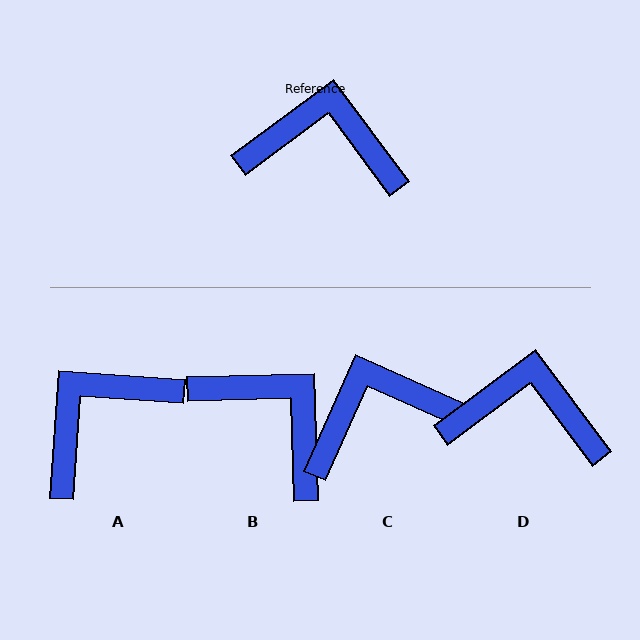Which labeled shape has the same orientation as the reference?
D.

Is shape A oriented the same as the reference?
No, it is off by about 50 degrees.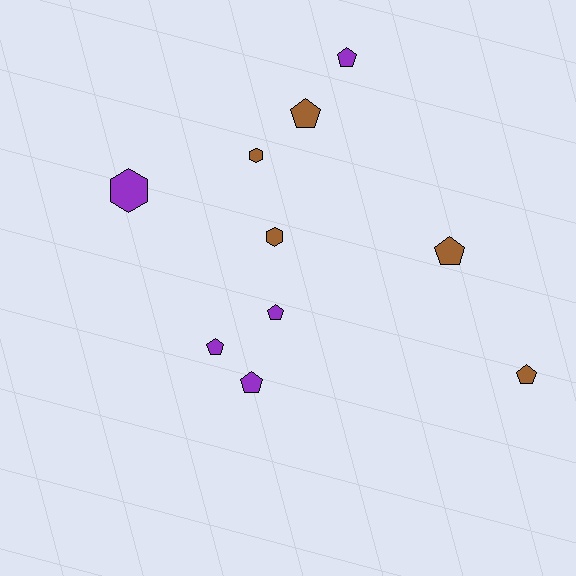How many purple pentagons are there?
There are 4 purple pentagons.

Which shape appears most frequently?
Pentagon, with 7 objects.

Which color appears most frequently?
Brown, with 5 objects.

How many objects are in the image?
There are 10 objects.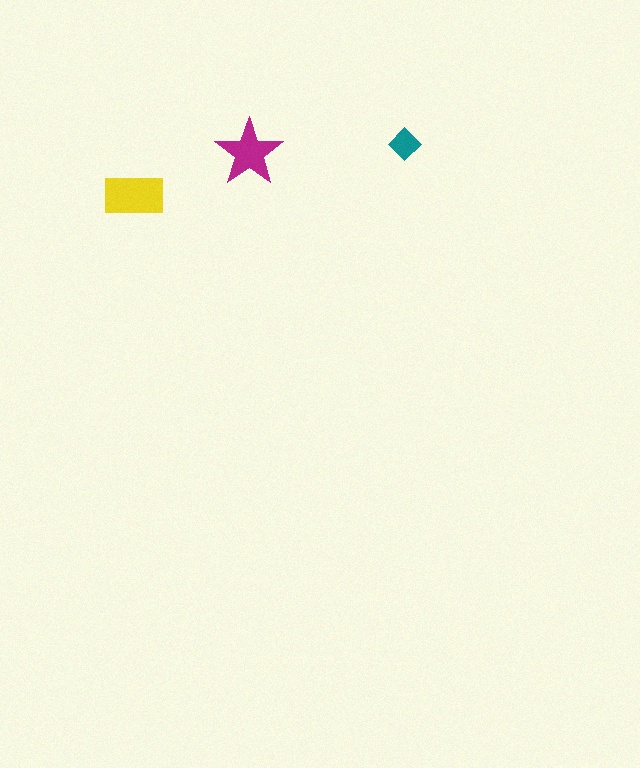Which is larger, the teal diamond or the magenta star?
The magenta star.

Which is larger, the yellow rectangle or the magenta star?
The yellow rectangle.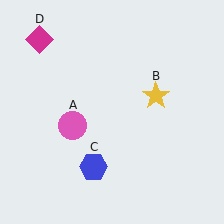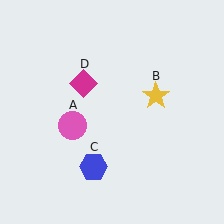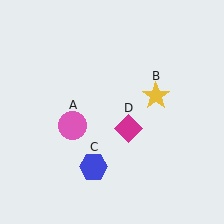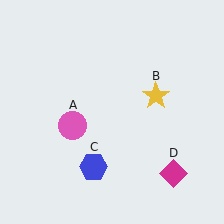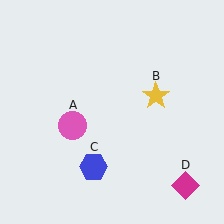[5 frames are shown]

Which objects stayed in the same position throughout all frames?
Pink circle (object A) and yellow star (object B) and blue hexagon (object C) remained stationary.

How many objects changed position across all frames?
1 object changed position: magenta diamond (object D).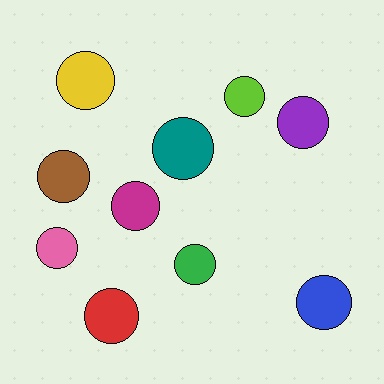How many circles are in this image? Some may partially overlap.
There are 10 circles.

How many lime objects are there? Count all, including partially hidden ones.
There is 1 lime object.